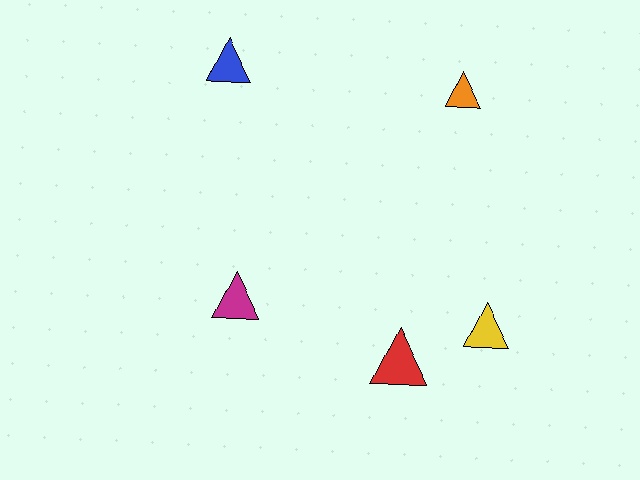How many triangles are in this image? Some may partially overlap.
There are 5 triangles.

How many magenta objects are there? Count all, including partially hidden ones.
There is 1 magenta object.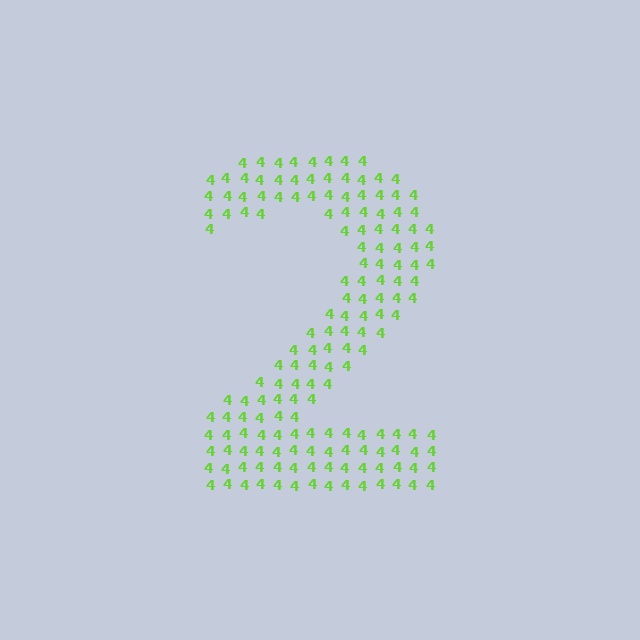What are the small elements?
The small elements are digit 4's.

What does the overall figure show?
The overall figure shows the digit 2.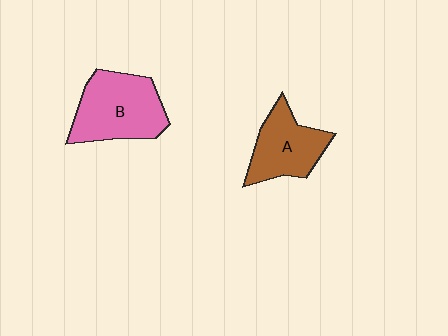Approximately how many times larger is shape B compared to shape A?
Approximately 1.3 times.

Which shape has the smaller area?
Shape A (brown).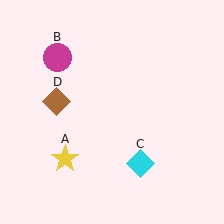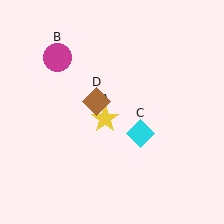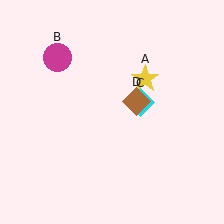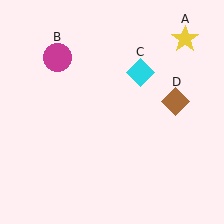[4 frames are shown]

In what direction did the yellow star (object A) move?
The yellow star (object A) moved up and to the right.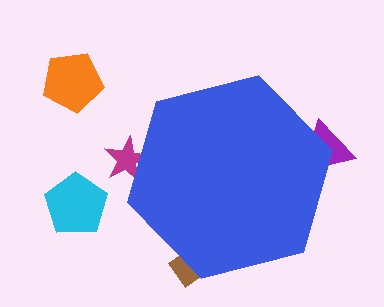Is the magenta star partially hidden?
Yes, the magenta star is partially hidden behind the blue hexagon.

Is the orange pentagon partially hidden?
No, the orange pentagon is fully visible.